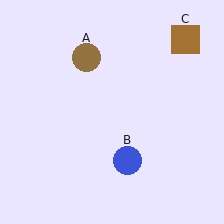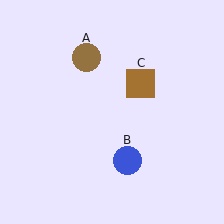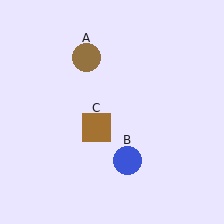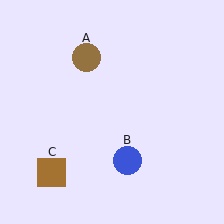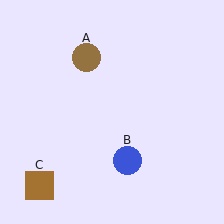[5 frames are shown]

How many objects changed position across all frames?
1 object changed position: brown square (object C).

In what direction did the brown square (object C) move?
The brown square (object C) moved down and to the left.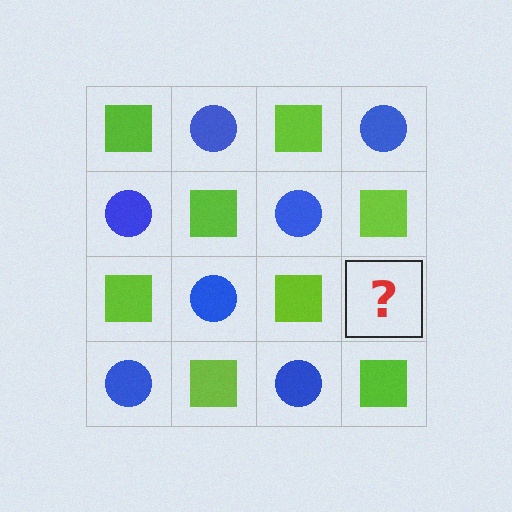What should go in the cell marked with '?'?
The missing cell should contain a blue circle.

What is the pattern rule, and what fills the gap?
The rule is that it alternates lime square and blue circle in a checkerboard pattern. The gap should be filled with a blue circle.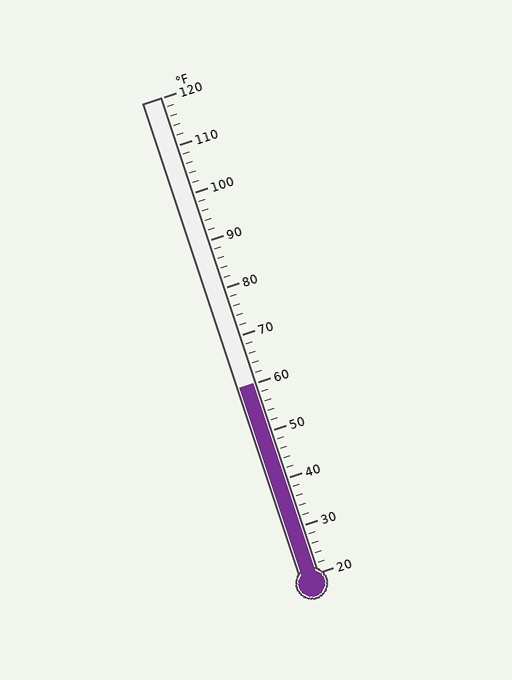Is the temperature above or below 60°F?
The temperature is at 60°F.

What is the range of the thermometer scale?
The thermometer scale ranges from 20°F to 120°F.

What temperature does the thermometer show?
The thermometer shows approximately 60°F.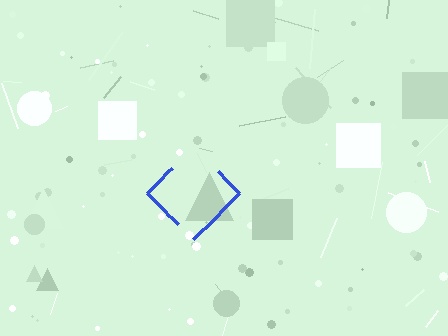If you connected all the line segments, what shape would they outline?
They would outline a diamond.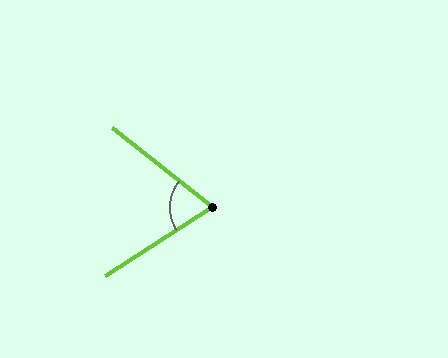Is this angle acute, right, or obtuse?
It is acute.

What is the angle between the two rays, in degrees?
Approximately 71 degrees.